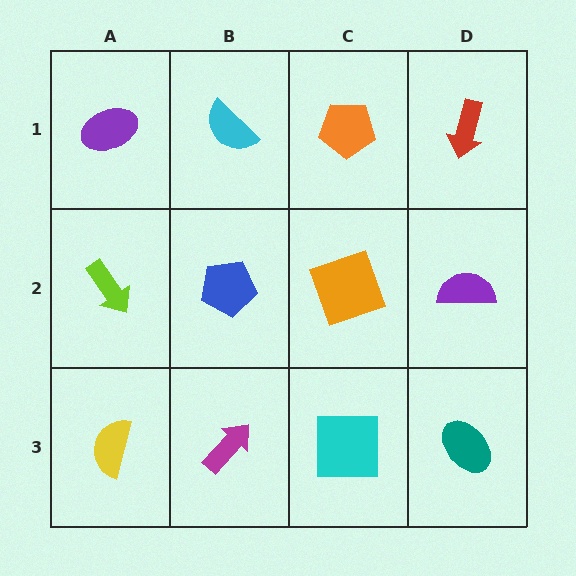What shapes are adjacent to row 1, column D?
A purple semicircle (row 2, column D), an orange pentagon (row 1, column C).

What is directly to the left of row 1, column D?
An orange pentagon.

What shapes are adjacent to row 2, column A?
A purple ellipse (row 1, column A), a yellow semicircle (row 3, column A), a blue pentagon (row 2, column B).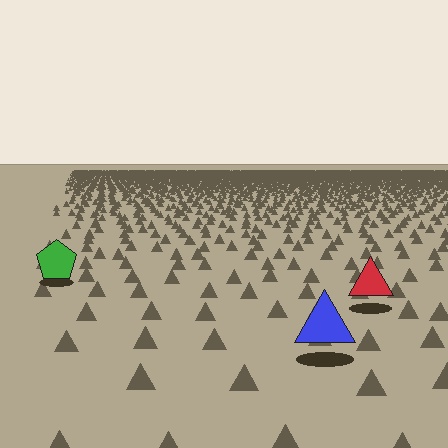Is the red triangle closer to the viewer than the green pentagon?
Yes. The red triangle is closer — you can tell from the texture gradient: the ground texture is coarser near it.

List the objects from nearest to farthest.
From nearest to farthest: the blue triangle, the red triangle, the green pentagon.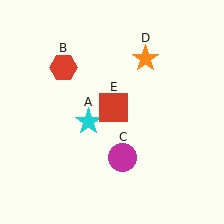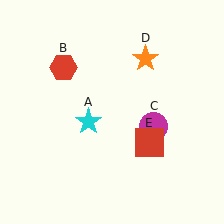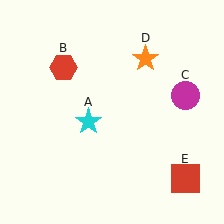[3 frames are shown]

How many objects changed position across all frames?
2 objects changed position: magenta circle (object C), red square (object E).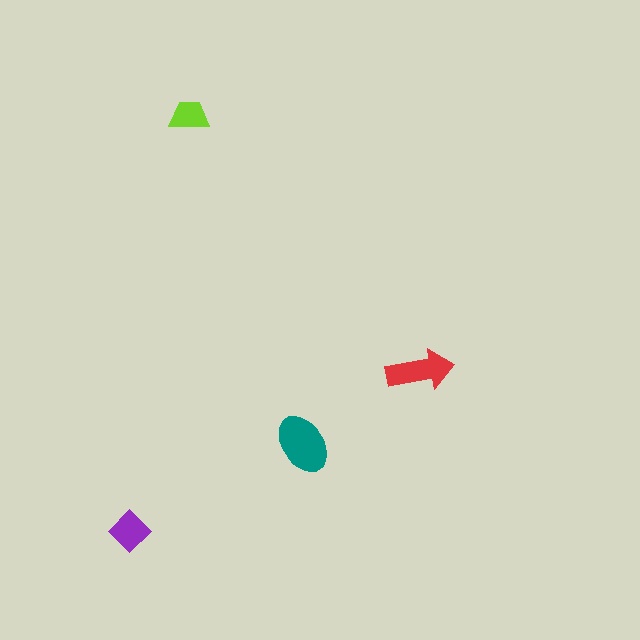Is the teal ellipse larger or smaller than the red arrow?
Larger.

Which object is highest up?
The lime trapezoid is topmost.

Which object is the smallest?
The lime trapezoid.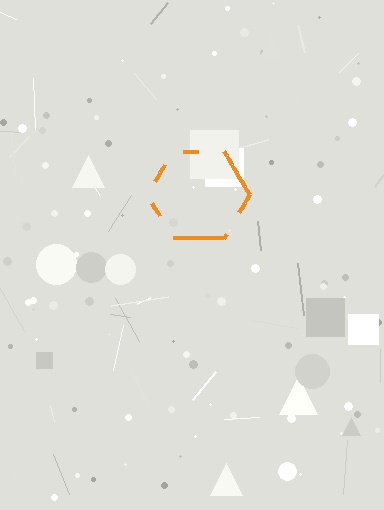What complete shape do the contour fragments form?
The contour fragments form a hexagon.